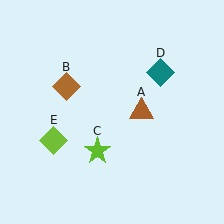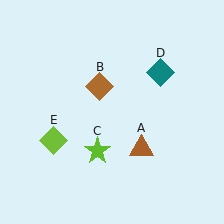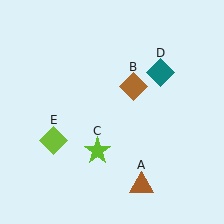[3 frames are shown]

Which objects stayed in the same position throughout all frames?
Lime star (object C) and teal diamond (object D) and lime diamond (object E) remained stationary.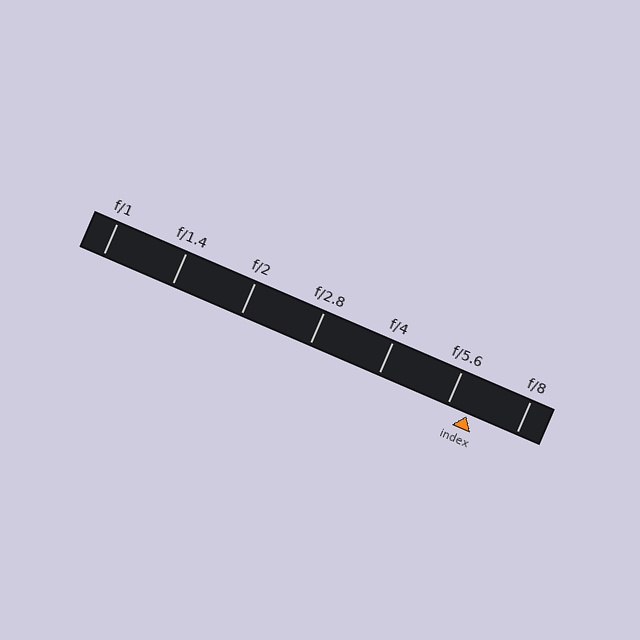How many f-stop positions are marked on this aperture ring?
There are 7 f-stop positions marked.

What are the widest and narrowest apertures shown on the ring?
The widest aperture shown is f/1 and the narrowest is f/8.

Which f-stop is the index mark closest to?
The index mark is closest to f/5.6.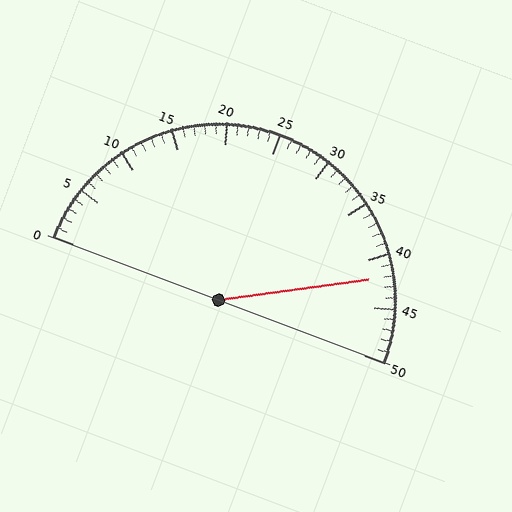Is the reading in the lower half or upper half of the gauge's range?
The reading is in the upper half of the range (0 to 50).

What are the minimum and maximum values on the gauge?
The gauge ranges from 0 to 50.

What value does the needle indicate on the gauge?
The needle indicates approximately 42.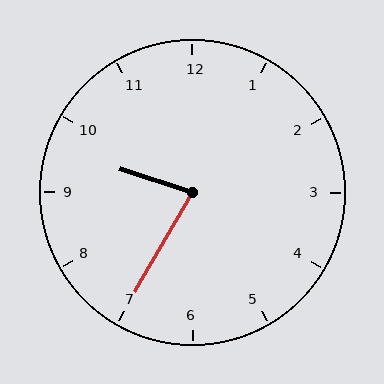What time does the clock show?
9:35.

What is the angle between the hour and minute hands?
Approximately 78 degrees.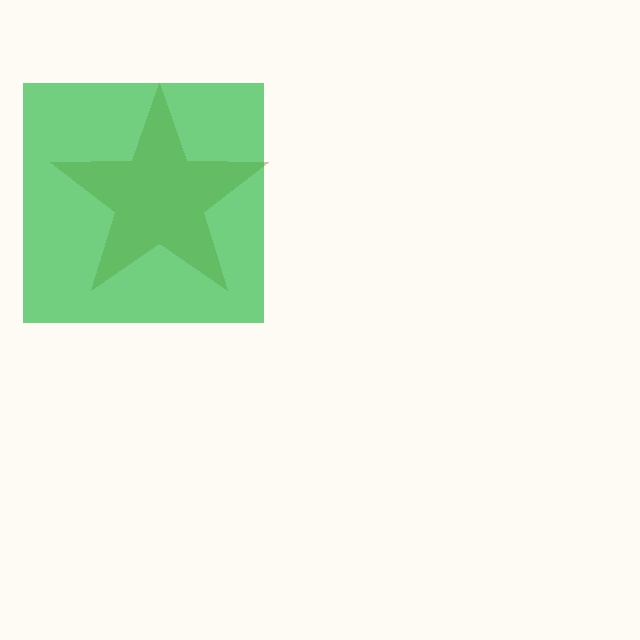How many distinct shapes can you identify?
There are 2 distinct shapes: a brown star, a green square.